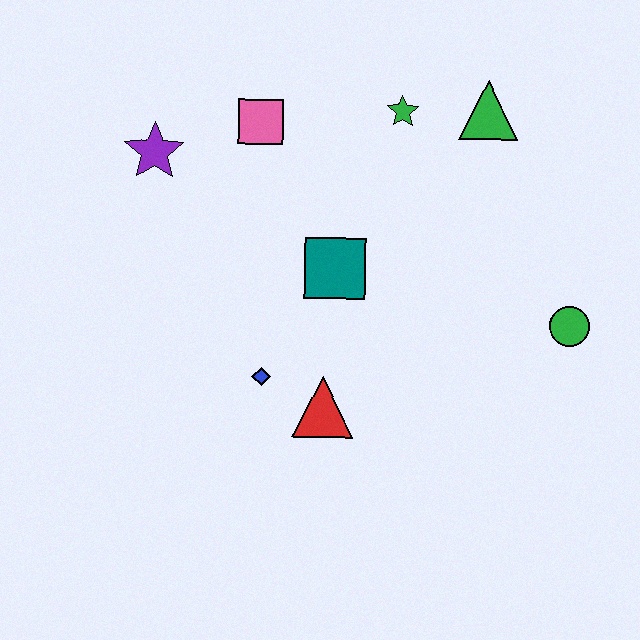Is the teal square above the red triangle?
Yes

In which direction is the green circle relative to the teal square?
The green circle is to the right of the teal square.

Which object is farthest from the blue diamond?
The green triangle is farthest from the blue diamond.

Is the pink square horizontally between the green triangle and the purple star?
Yes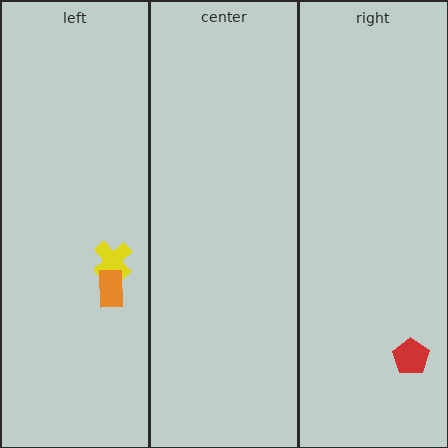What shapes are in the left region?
The yellow cross, the orange rectangle.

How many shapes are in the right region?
1.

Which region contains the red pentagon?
The right region.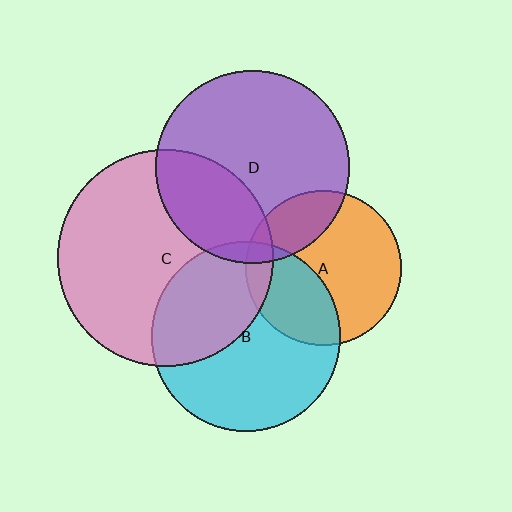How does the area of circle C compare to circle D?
Approximately 1.2 times.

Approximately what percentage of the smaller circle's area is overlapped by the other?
Approximately 25%.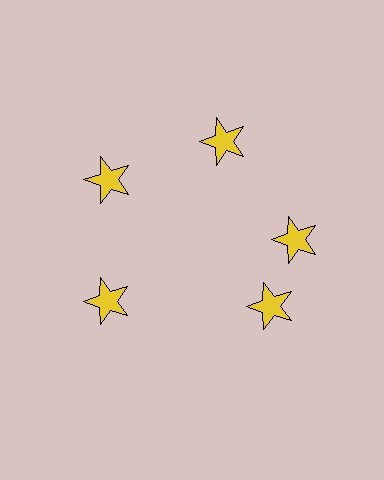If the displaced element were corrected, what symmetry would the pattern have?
It would have 5-fold rotational symmetry — the pattern would map onto itself every 72 degrees.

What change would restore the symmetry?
The symmetry would be restored by rotating it back into even spacing with its neighbors so that all 5 stars sit at equal angles and equal distance from the center.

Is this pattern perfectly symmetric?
No. The 5 yellow stars are arranged in a ring, but one element near the 5 o'clock position is rotated out of alignment along the ring, breaking the 5-fold rotational symmetry.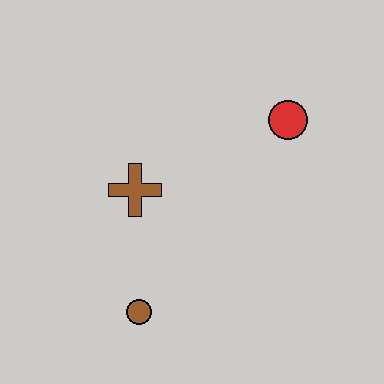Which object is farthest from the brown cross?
The red circle is farthest from the brown cross.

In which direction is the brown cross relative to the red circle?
The brown cross is to the left of the red circle.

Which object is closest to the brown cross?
The brown circle is closest to the brown cross.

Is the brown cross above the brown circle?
Yes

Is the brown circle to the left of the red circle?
Yes